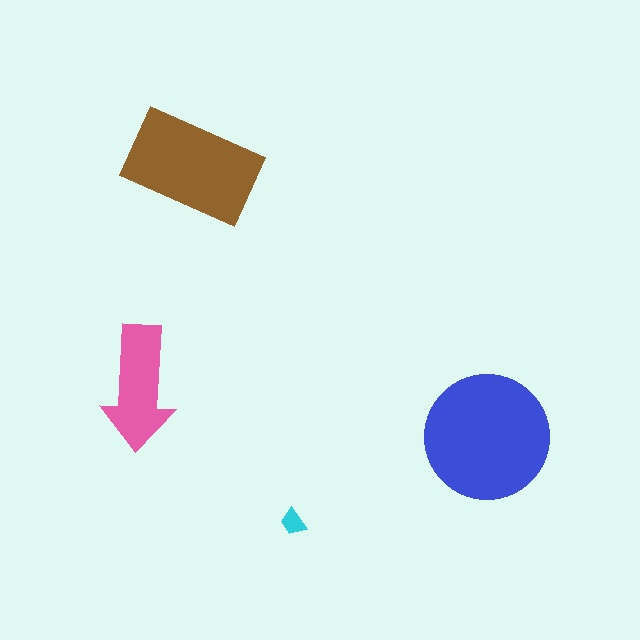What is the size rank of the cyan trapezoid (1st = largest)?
4th.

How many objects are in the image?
There are 4 objects in the image.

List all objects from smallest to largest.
The cyan trapezoid, the pink arrow, the brown rectangle, the blue circle.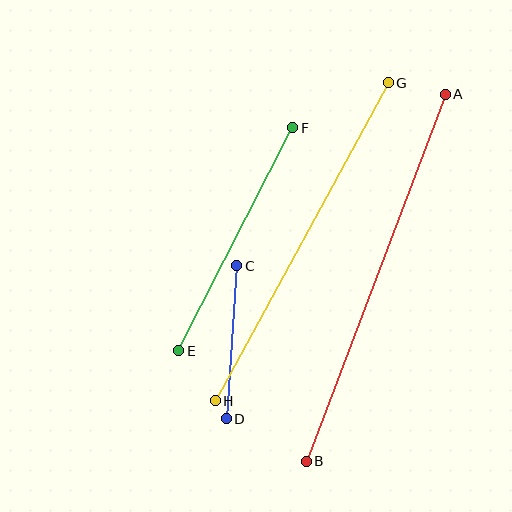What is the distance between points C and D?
The distance is approximately 154 pixels.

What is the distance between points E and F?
The distance is approximately 250 pixels.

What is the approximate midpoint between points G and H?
The midpoint is at approximately (302, 242) pixels.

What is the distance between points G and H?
The distance is approximately 362 pixels.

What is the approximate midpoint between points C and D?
The midpoint is at approximately (231, 342) pixels.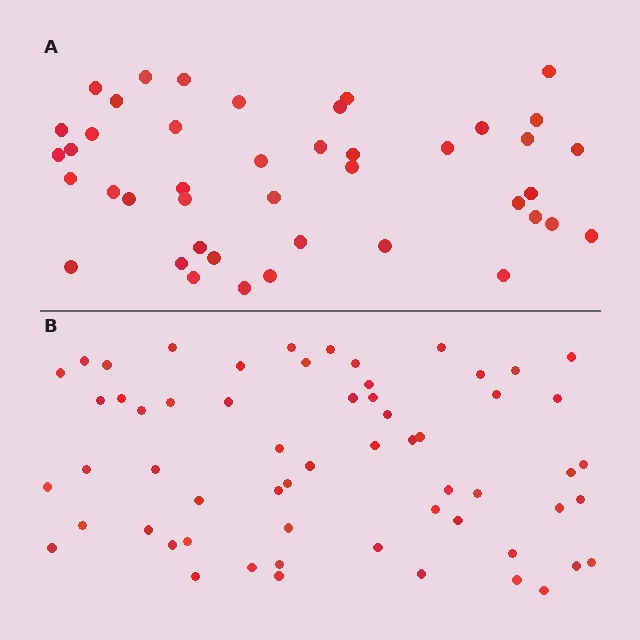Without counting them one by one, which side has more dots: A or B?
Region B (the bottom region) has more dots.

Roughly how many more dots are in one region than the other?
Region B has approximately 15 more dots than region A.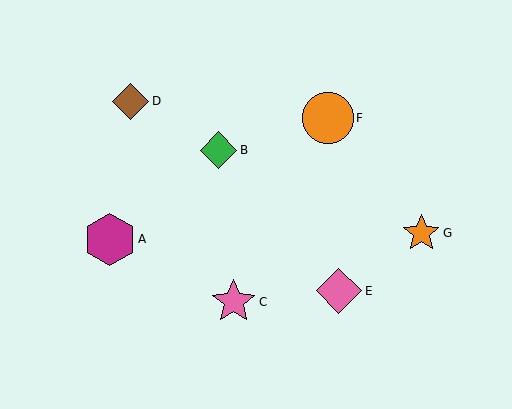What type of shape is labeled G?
Shape G is an orange star.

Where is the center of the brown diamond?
The center of the brown diamond is at (131, 101).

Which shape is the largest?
The magenta hexagon (labeled A) is the largest.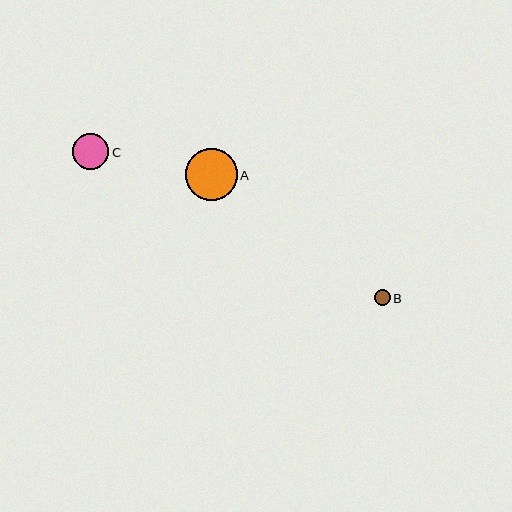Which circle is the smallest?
Circle B is the smallest with a size of approximately 16 pixels.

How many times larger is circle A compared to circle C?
Circle A is approximately 1.4 times the size of circle C.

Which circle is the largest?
Circle A is the largest with a size of approximately 52 pixels.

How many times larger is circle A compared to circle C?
Circle A is approximately 1.4 times the size of circle C.